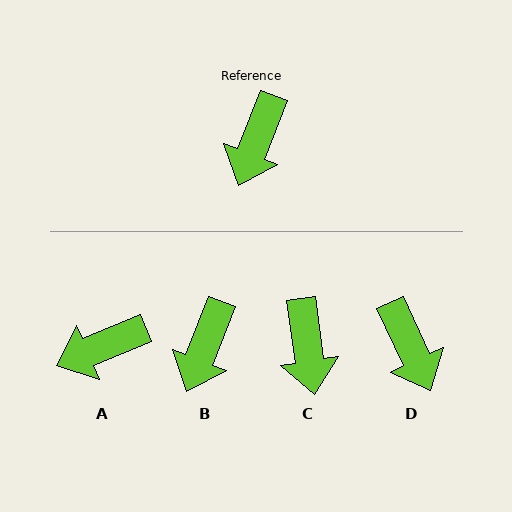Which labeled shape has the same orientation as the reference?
B.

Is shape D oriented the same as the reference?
No, it is off by about 46 degrees.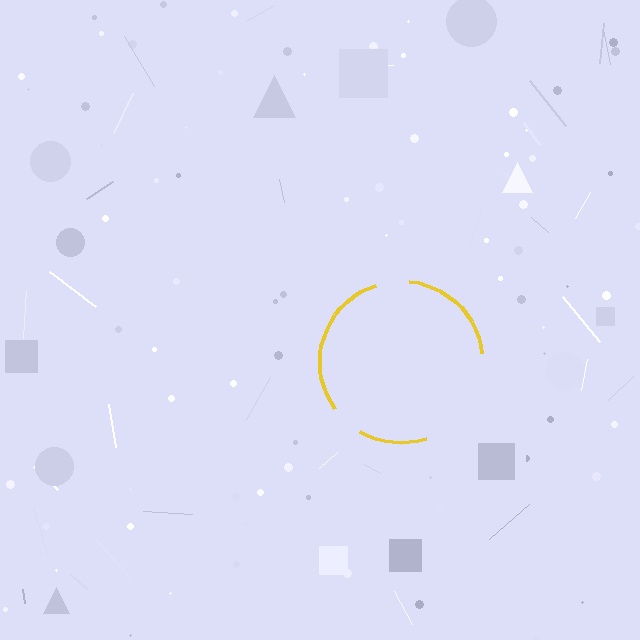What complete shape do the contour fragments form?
The contour fragments form a circle.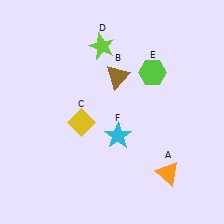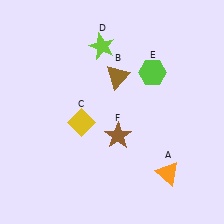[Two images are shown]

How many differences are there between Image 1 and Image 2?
There is 1 difference between the two images.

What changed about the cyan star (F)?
In Image 1, F is cyan. In Image 2, it changed to brown.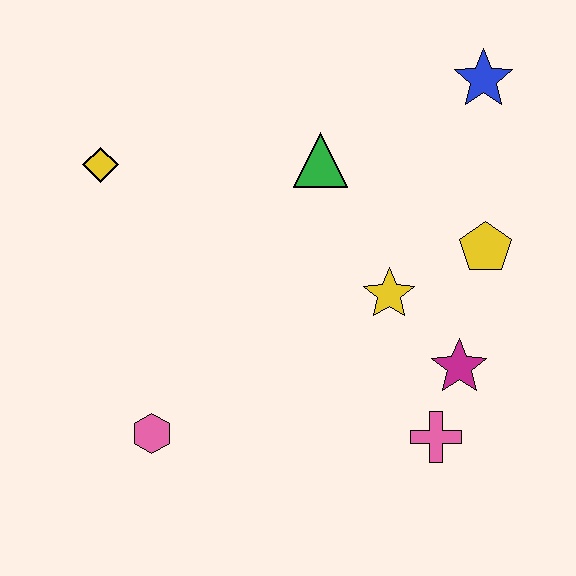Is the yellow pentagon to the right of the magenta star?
Yes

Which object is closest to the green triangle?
The yellow star is closest to the green triangle.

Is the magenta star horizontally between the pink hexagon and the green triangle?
No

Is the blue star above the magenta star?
Yes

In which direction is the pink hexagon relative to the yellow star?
The pink hexagon is to the left of the yellow star.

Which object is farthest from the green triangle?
The pink hexagon is farthest from the green triangle.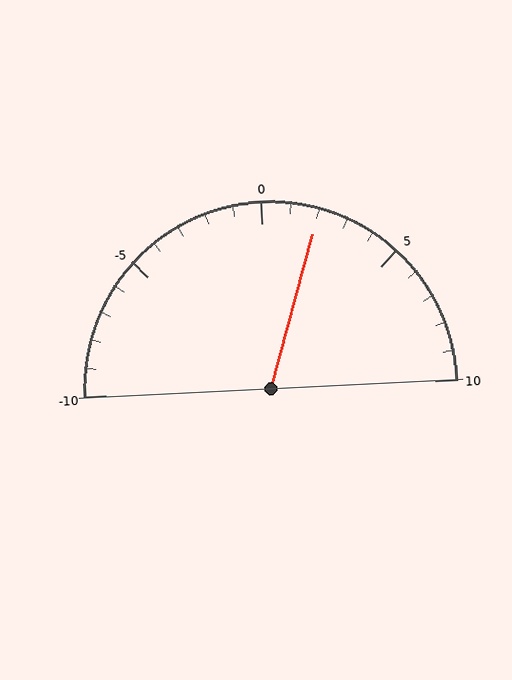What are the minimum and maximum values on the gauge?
The gauge ranges from -10 to 10.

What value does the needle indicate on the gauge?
The needle indicates approximately 2.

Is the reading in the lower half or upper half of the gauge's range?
The reading is in the upper half of the range (-10 to 10).